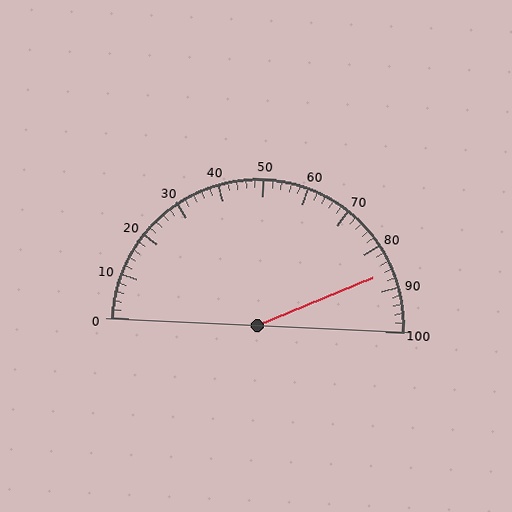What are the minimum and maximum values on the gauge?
The gauge ranges from 0 to 100.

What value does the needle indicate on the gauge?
The needle indicates approximately 86.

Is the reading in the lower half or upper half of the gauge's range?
The reading is in the upper half of the range (0 to 100).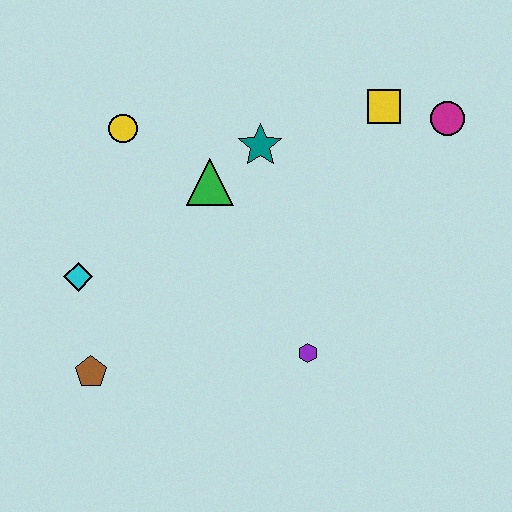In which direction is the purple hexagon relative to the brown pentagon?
The purple hexagon is to the right of the brown pentagon.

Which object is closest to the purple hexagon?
The green triangle is closest to the purple hexagon.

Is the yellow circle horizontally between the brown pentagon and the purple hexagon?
Yes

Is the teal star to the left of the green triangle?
No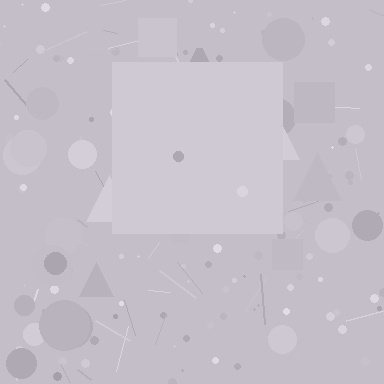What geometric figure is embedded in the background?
A square is embedded in the background.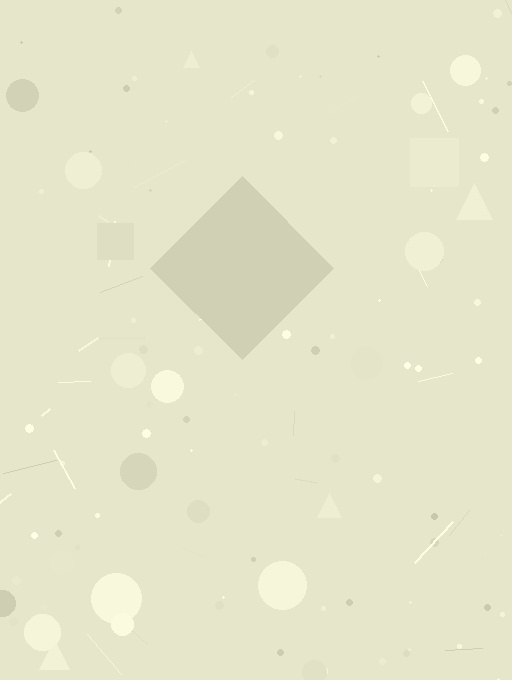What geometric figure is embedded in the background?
A diamond is embedded in the background.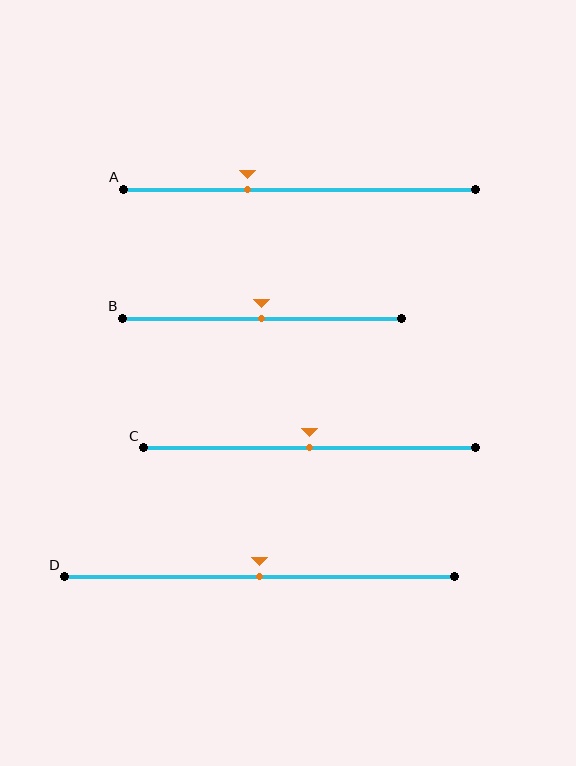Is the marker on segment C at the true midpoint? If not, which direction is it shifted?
Yes, the marker on segment C is at the true midpoint.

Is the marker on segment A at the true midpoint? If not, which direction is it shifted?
No, the marker on segment A is shifted to the left by about 15% of the segment length.